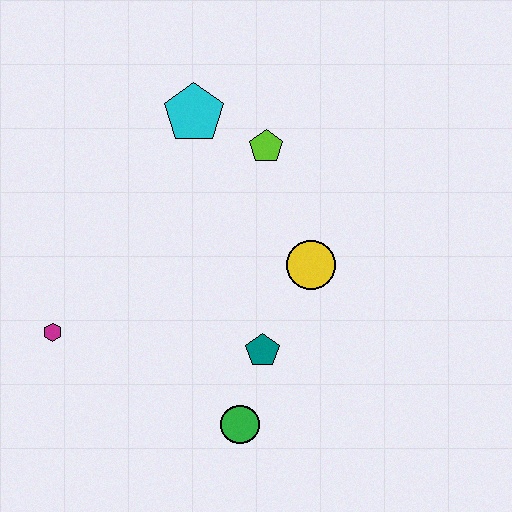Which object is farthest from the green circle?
The cyan pentagon is farthest from the green circle.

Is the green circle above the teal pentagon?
No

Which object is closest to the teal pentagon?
The green circle is closest to the teal pentagon.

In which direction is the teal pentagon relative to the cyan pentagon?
The teal pentagon is below the cyan pentagon.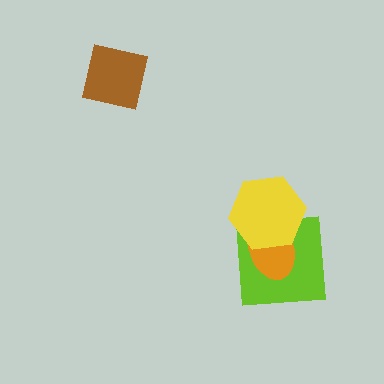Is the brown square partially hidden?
No, no other shape covers it.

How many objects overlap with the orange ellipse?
2 objects overlap with the orange ellipse.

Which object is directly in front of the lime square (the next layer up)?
The orange ellipse is directly in front of the lime square.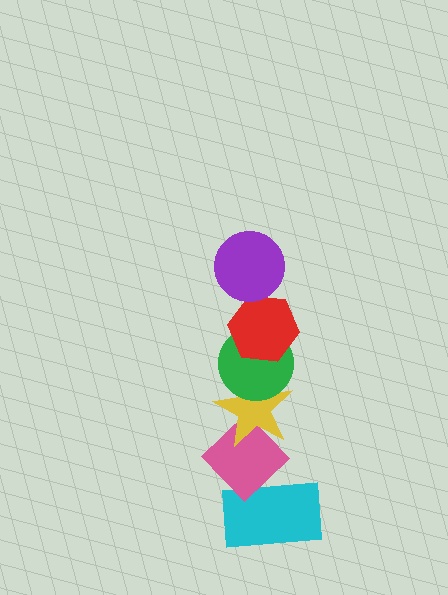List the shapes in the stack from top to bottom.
From top to bottom: the purple circle, the red hexagon, the green circle, the yellow star, the pink diamond, the cyan rectangle.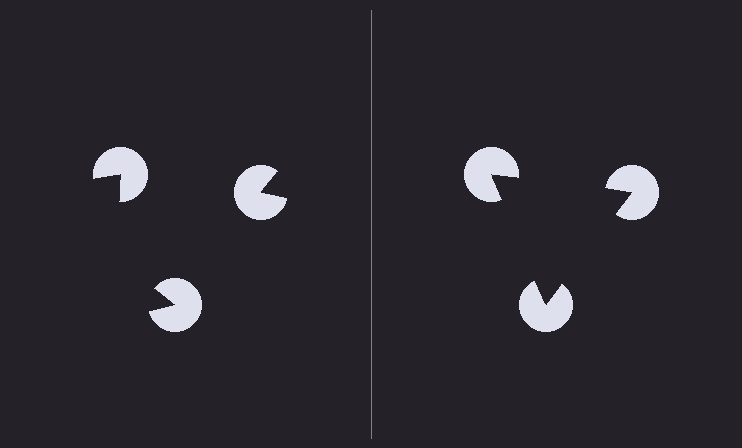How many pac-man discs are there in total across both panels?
6 — 3 on each side.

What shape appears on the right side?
An illusory triangle.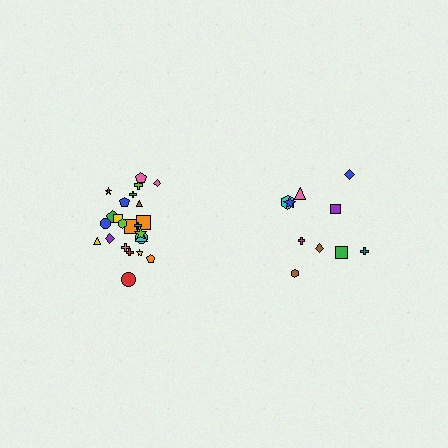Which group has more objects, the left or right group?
The left group.